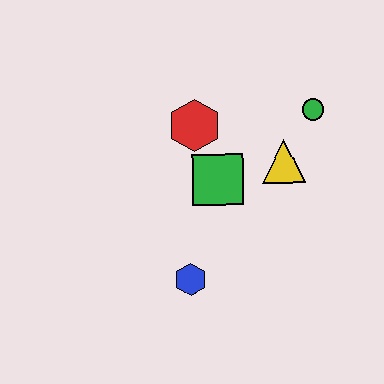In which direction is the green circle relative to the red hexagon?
The green circle is to the right of the red hexagon.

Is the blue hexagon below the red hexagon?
Yes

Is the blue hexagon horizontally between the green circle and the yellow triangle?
No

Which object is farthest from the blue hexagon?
The green circle is farthest from the blue hexagon.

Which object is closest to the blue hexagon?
The green square is closest to the blue hexagon.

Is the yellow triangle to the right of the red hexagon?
Yes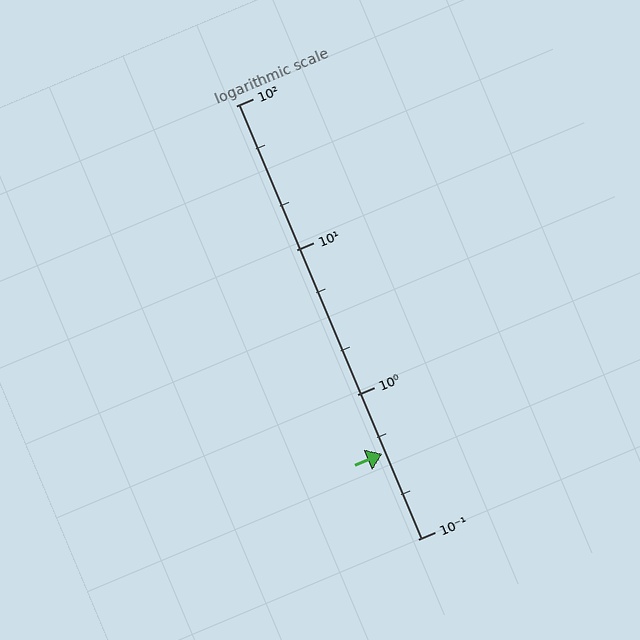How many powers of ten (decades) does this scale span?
The scale spans 3 decades, from 0.1 to 100.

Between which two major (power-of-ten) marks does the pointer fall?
The pointer is between 0.1 and 1.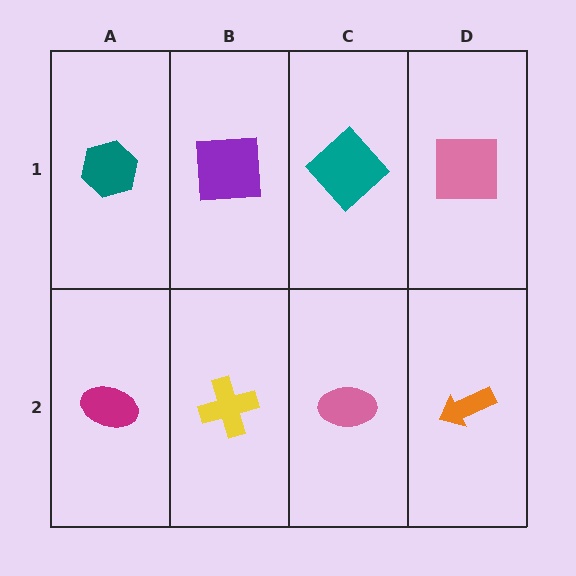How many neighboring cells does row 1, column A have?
2.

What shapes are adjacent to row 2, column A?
A teal hexagon (row 1, column A), a yellow cross (row 2, column B).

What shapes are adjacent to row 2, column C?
A teal diamond (row 1, column C), a yellow cross (row 2, column B), an orange arrow (row 2, column D).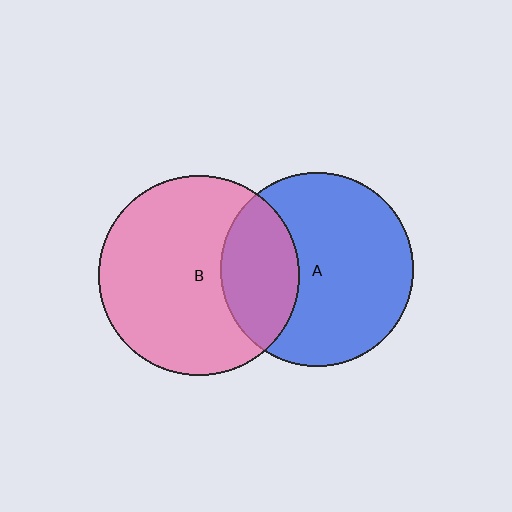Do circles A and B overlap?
Yes.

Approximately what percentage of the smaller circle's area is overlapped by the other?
Approximately 30%.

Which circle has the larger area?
Circle B (pink).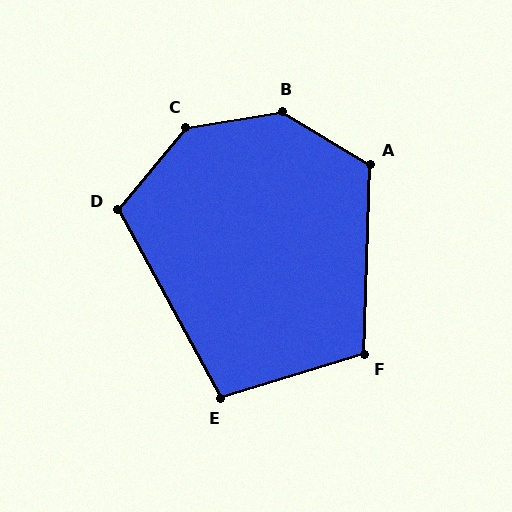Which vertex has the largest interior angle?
B, at approximately 140 degrees.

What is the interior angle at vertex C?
Approximately 139 degrees (obtuse).